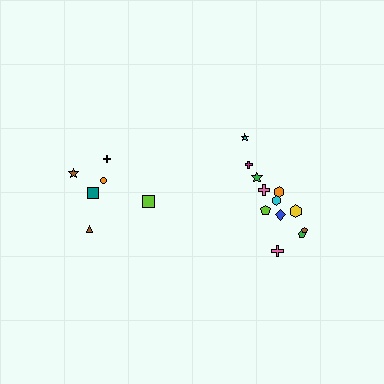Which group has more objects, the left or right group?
The right group.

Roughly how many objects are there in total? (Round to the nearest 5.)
Roughly 20 objects in total.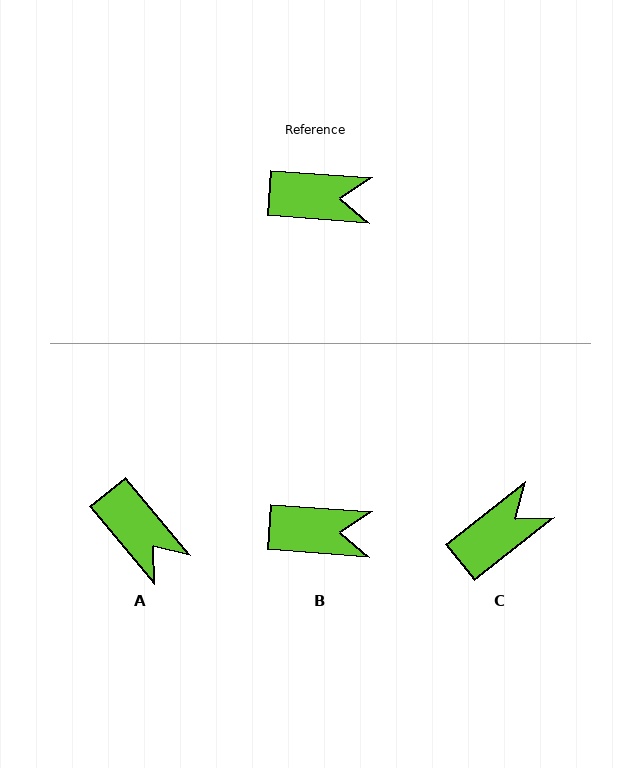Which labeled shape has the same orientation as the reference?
B.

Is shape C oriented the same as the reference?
No, it is off by about 43 degrees.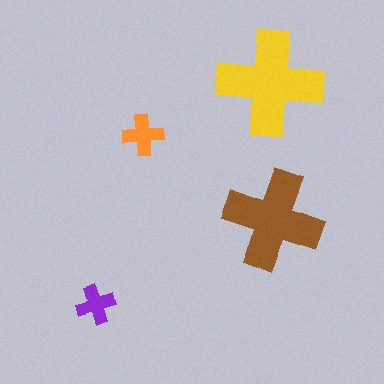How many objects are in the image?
There are 4 objects in the image.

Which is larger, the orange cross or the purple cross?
The orange one.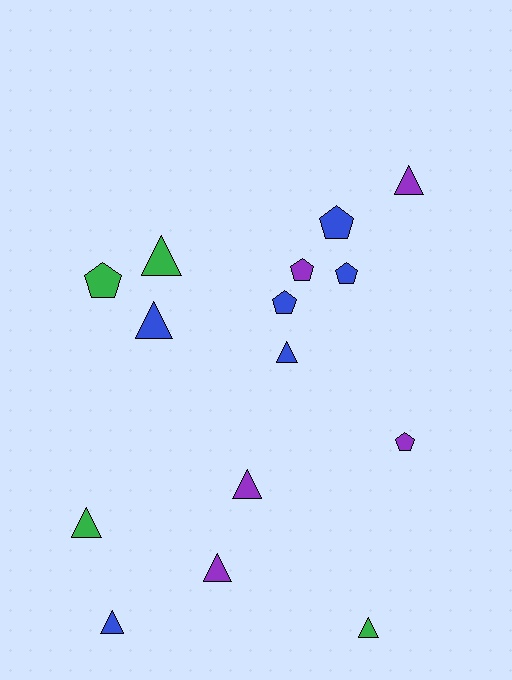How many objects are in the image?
There are 15 objects.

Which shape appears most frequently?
Triangle, with 9 objects.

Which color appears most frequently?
Blue, with 6 objects.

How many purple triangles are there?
There are 3 purple triangles.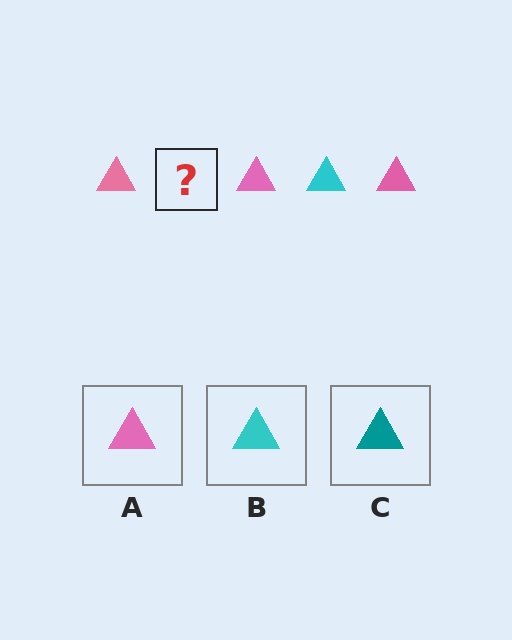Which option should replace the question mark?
Option B.